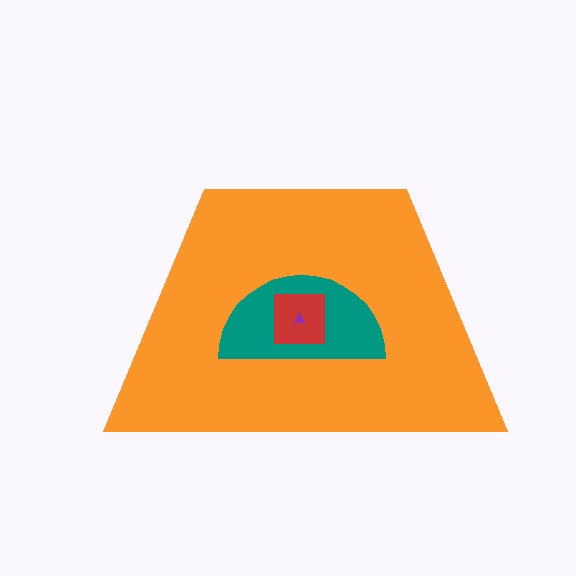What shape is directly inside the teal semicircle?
The red square.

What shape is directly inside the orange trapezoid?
The teal semicircle.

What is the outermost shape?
The orange trapezoid.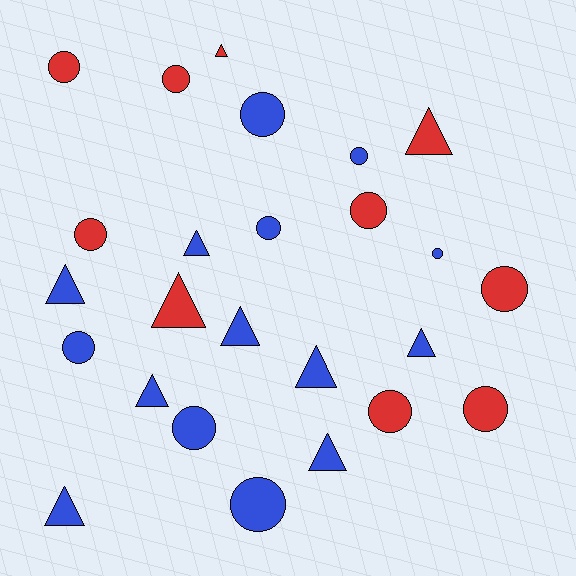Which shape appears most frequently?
Circle, with 14 objects.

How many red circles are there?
There are 7 red circles.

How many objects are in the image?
There are 25 objects.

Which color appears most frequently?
Blue, with 15 objects.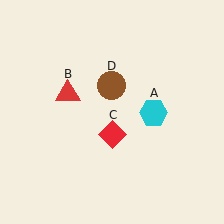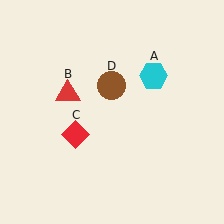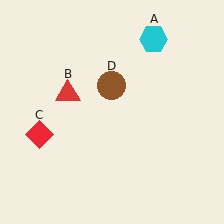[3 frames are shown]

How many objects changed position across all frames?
2 objects changed position: cyan hexagon (object A), red diamond (object C).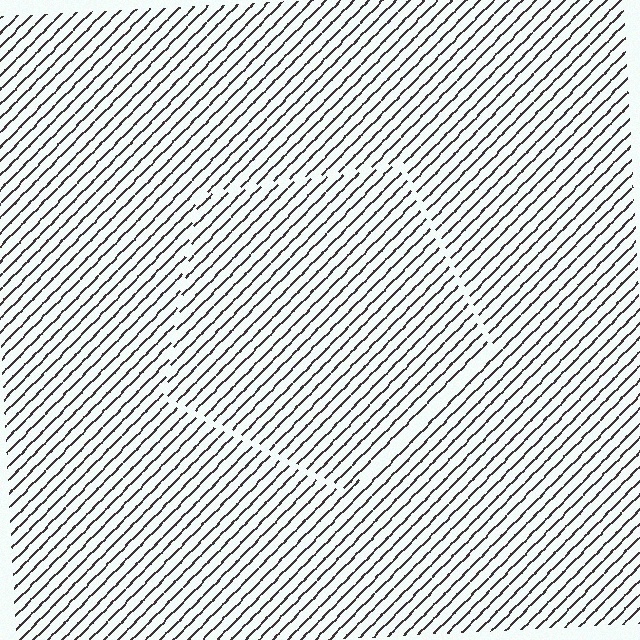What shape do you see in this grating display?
An illusory pentagon. The interior of the shape contains the same grating, shifted by half a period — the contour is defined by the phase discontinuity where line-ends from the inner and outer gratings abut.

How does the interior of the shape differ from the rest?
The interior of the shape contains the same grating, shifted by half a period — the contour is defined by the phase discontinuity where line-ends from the inner and outer gratings abut.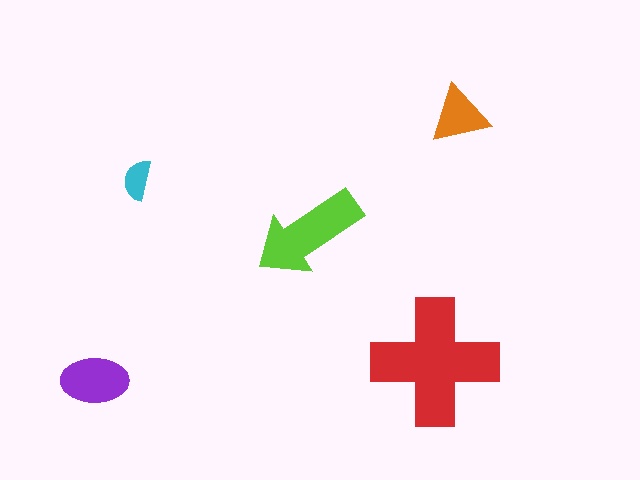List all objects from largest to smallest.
The red cross, the lime arrow, the purple ellipse, the orange triangle, the cyan semicircle.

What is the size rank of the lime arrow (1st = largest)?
2nd.